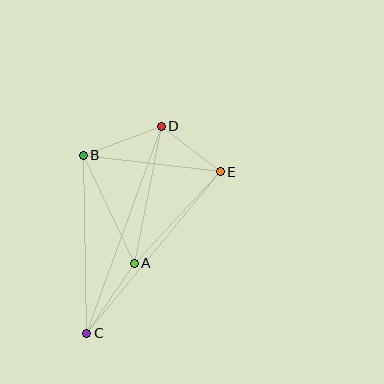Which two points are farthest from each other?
Points C and D are farthest from each other.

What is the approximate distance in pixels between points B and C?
The distance between B and C is approximately 178 pixels.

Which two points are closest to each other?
Points D and E are closest to each other.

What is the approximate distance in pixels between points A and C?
The distance between A and C is approximately 85 pixels.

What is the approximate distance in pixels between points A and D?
The distance between A and D is approximately 140 pixels.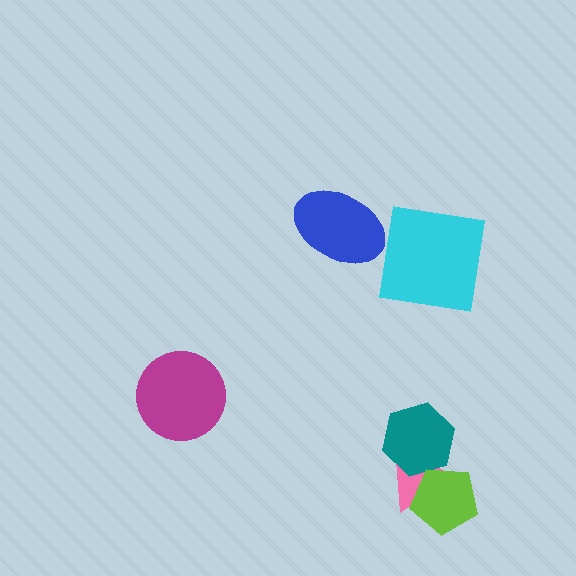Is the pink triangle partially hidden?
Yes, it is partially covered by another shape.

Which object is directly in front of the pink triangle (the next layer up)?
The teal hexagon is directly in front of the pink triangle.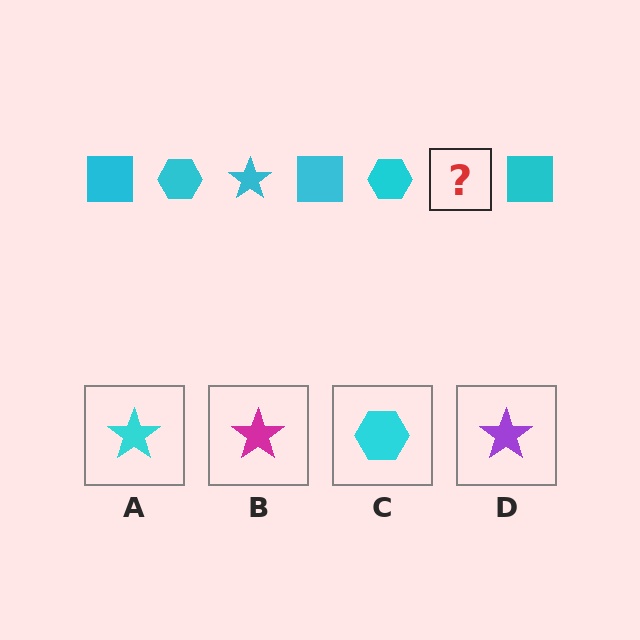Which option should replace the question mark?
Option A.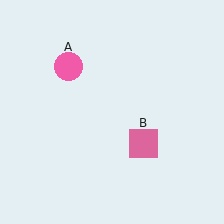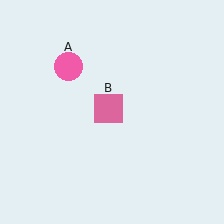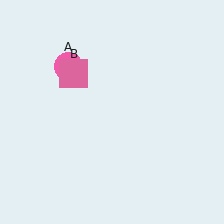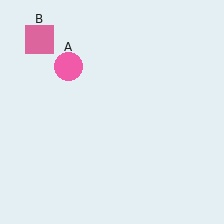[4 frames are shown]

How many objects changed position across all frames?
1 object changed position: pink square (object B).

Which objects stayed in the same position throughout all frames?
Pink circle (object A) remained stationary.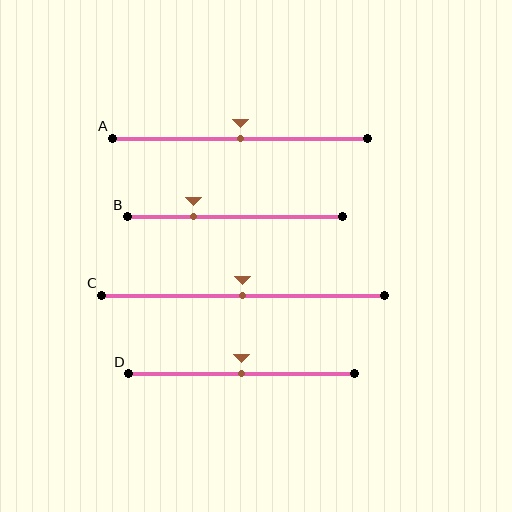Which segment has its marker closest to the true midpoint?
Segment A has its marker closest to the true midpoint.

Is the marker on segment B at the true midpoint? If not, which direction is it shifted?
No, the marker on segment B is shifted to the left by about 19% of the segment length.